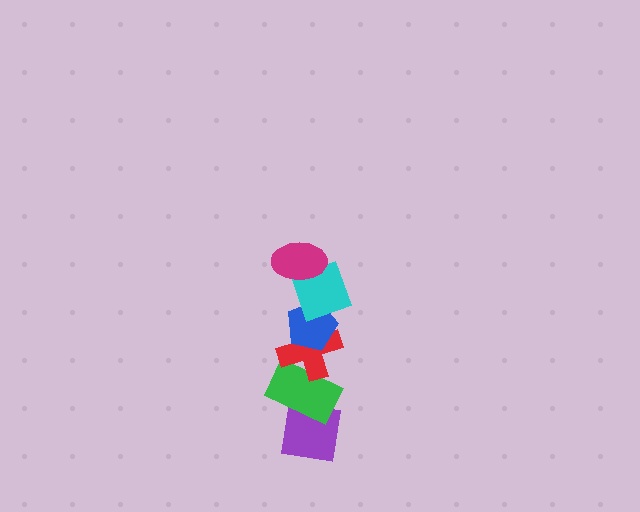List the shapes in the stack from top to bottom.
From top to bottom: the magenta ellipse, the cyan square, the blue pentagon, the red cross, the green rectangle, the purple square.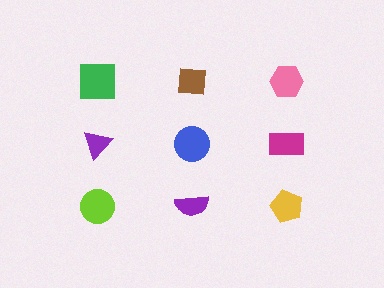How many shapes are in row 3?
3 shapes.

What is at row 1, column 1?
A green square.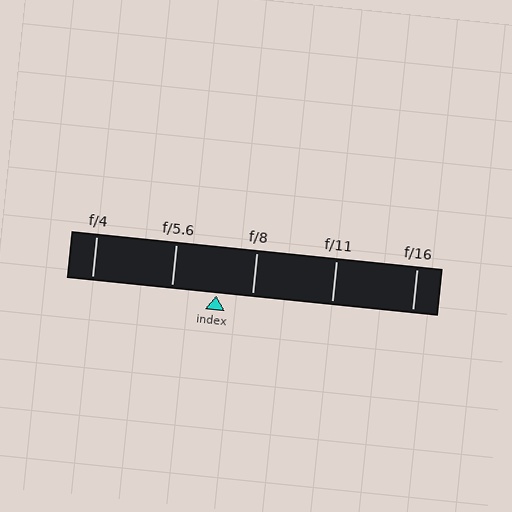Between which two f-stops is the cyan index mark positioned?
The index mark is between f/5.6 and f/8.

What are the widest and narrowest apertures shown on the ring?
The widest aperture shown is f/4 and the narrowest is f/16.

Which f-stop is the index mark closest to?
The index mark is closest to f/8.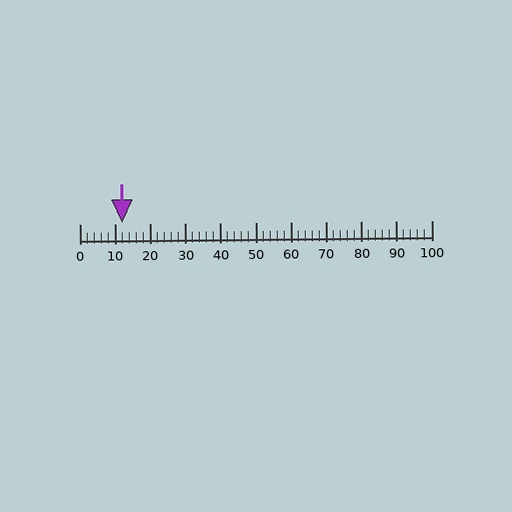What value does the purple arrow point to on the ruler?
The purple arrow points to approximately 12.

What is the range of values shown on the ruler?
The ruler shows values from 0 to 100.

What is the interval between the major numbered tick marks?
The major tick marks are spaced 10 units apart.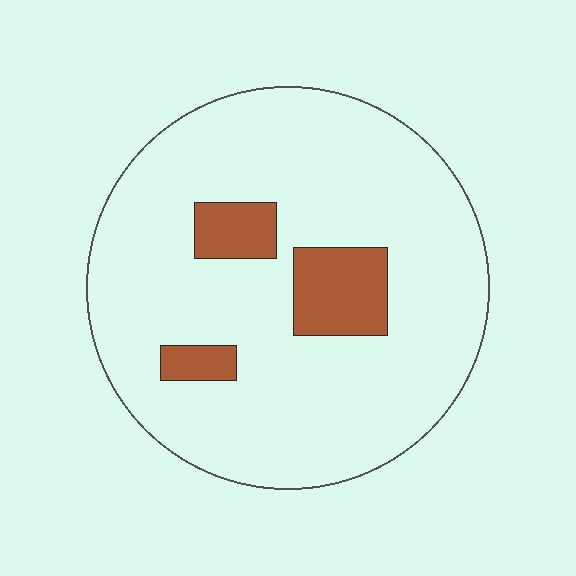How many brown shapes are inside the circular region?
3.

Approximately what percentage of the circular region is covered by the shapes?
Approximately 10%.